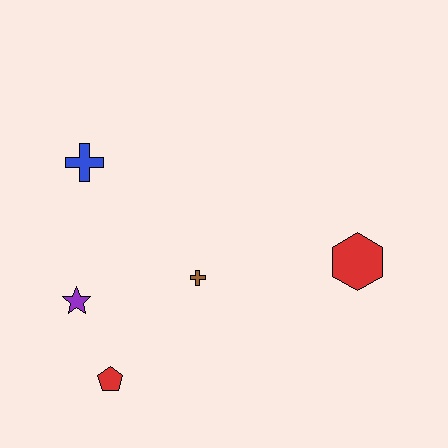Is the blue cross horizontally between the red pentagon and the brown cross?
No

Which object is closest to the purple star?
The red pentagon is closest to the purple star.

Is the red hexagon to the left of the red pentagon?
No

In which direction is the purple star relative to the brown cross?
The purple star is to the left of the brown cross.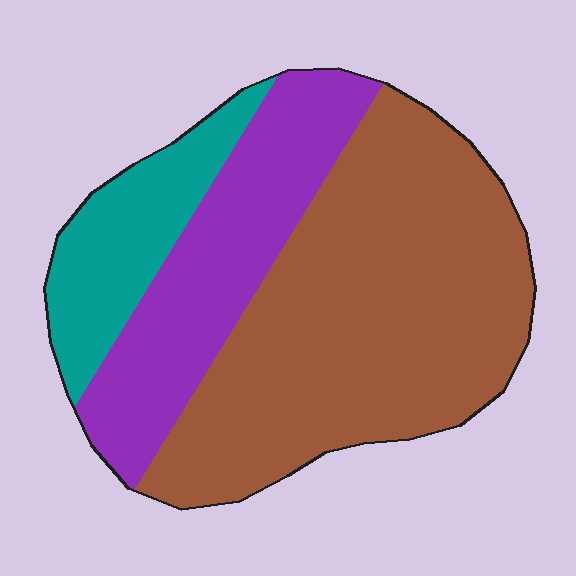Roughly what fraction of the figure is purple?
Purple takes up about one quarter (1/4) of the figure.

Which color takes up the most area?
Brown, at roughly 55%.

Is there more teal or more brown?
Brown.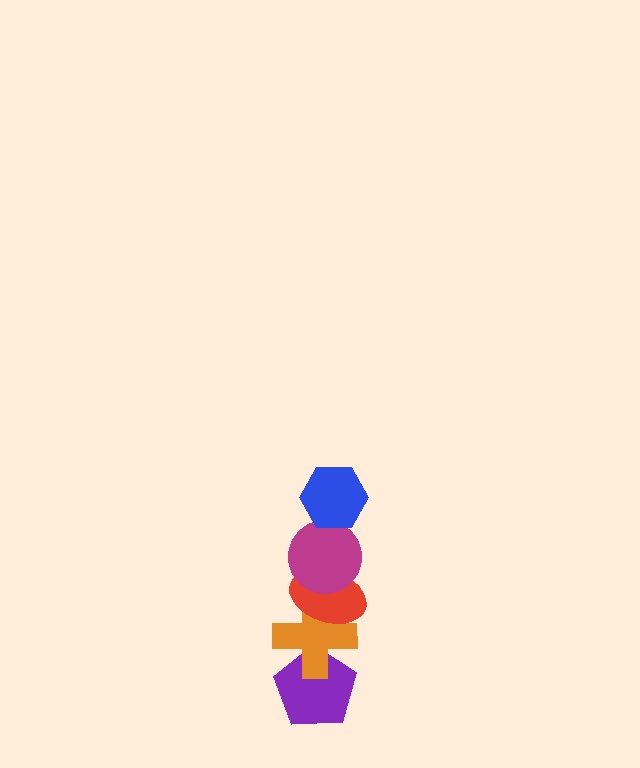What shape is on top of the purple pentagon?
The orange cross is on top of the purple pentagon.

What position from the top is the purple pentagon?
The purple pentagon is 5th from the top.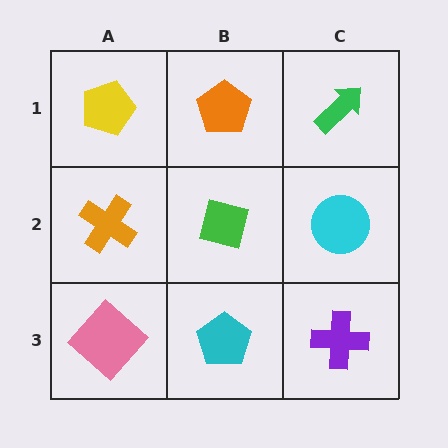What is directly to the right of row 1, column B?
A green arrow.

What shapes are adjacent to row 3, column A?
An orange cross (row 2, column A), a cyan pentagon (row 3, column B).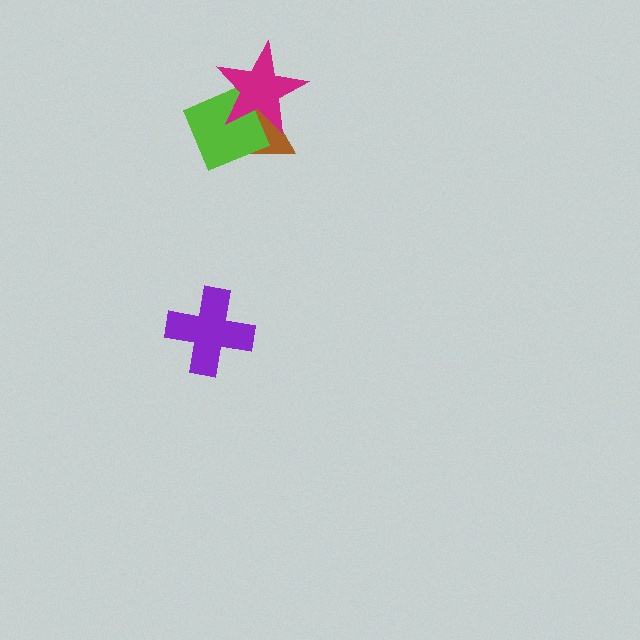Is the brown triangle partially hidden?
Yes, it is partially covered by another shape.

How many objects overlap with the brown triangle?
2 objects overlap with the brown triangle.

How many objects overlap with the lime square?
2 objects overlap with the lime square.